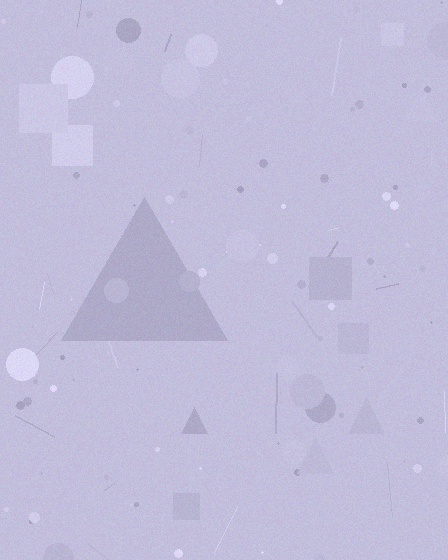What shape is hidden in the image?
A triangle is hidden in the image.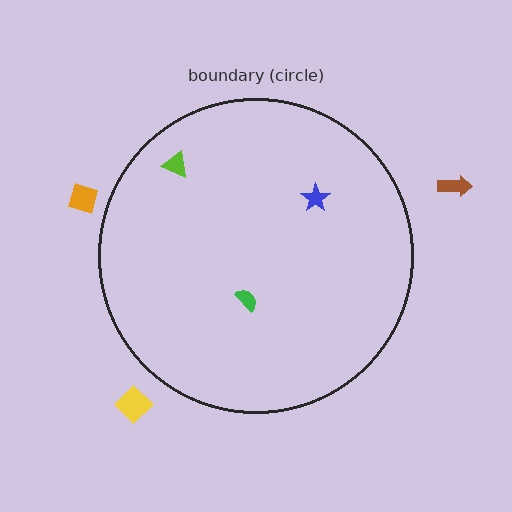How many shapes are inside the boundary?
3 inside, 3 outside.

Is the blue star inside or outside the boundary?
Inside.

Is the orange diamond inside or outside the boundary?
Outside.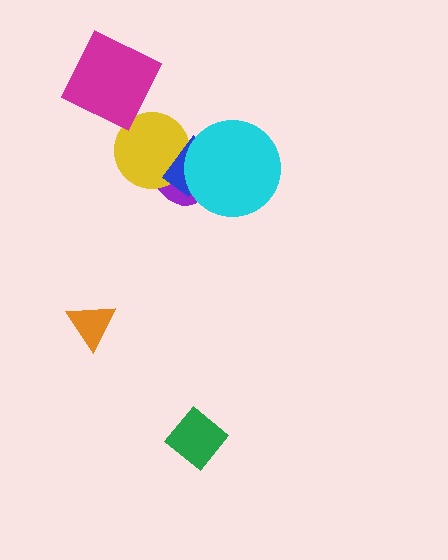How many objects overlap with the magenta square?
0 objects overlap with the magenta square.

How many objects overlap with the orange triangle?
0 objects overlap with the orange triangle.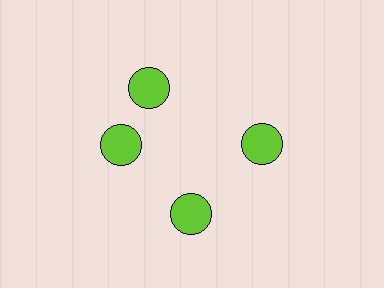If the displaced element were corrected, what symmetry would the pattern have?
It would have 4-fold rotational symmetry — the pattern would map onto itself every 90 degrees.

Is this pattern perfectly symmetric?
No. The 4 lime circles are arranged in a ring, but one element near the 12 o'clock position is rotated out of alignment along the ring, breaking the 4-fold rotational symmetry.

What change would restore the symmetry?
The symmetry would be restored by rotating it back into even spacing with its neighbors so that all 4 circles sit at equal angles and equal distance from the center.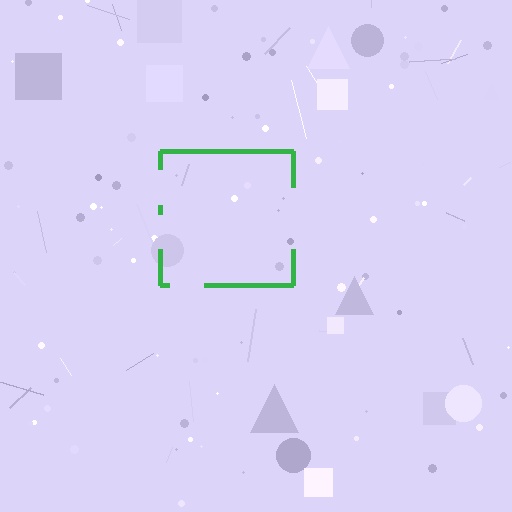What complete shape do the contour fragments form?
The contour fragments form a square.